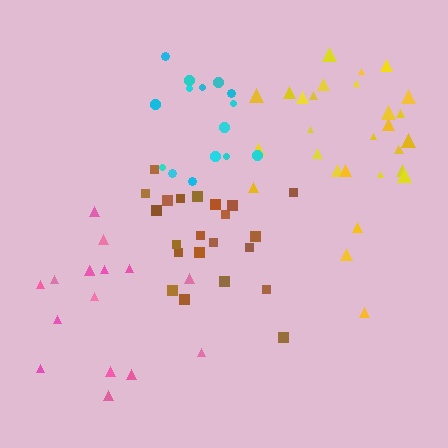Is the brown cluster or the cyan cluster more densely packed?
Cyan.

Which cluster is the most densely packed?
Cyan.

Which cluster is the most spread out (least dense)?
Pink.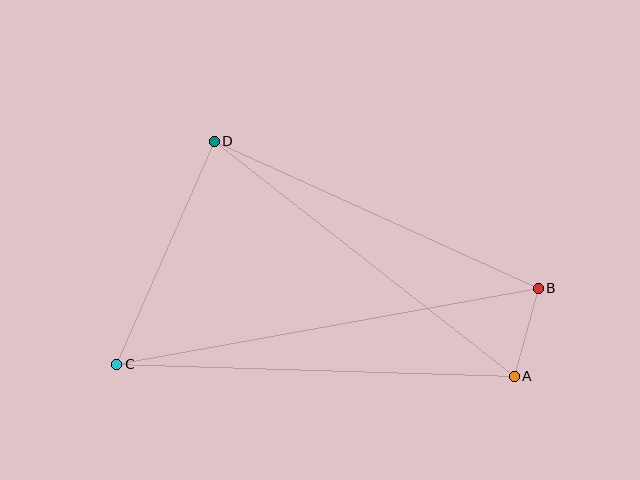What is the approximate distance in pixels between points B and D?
The distance between B and D is approximately 356 pixels.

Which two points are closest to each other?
Points A and B are closest to each other.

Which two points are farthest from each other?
Points B and C are farthest from each other.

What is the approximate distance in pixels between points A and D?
The distance between A and D is approximately 381 pixels.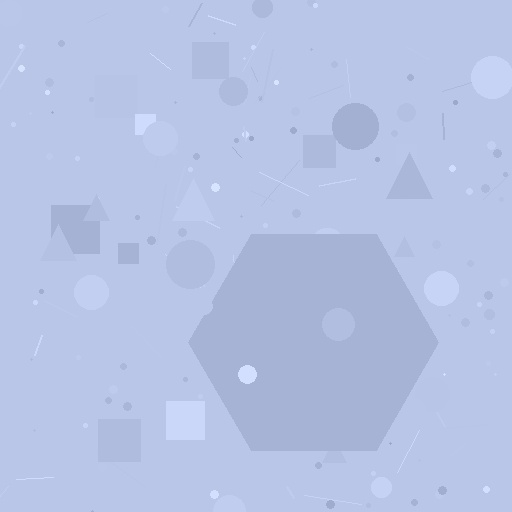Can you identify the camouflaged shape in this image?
The camouflaged shape is a hexagon.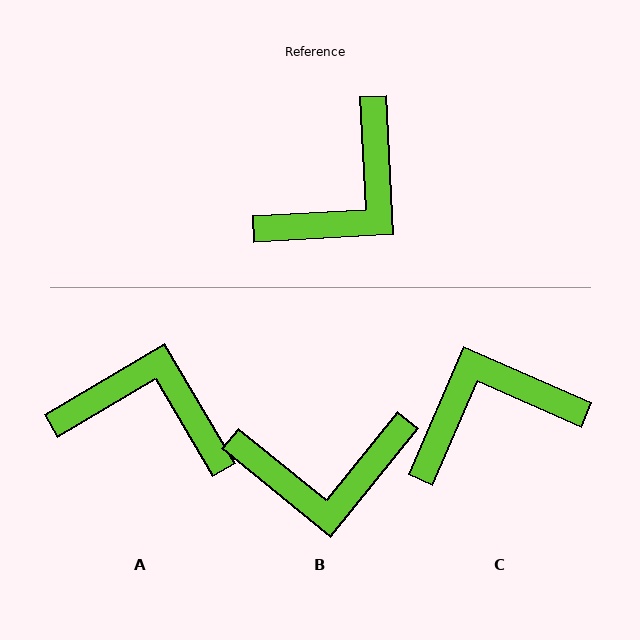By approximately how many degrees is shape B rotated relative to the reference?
Approximately 42 degrees clockwise.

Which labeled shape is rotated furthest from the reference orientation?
C, about 153 degrees away.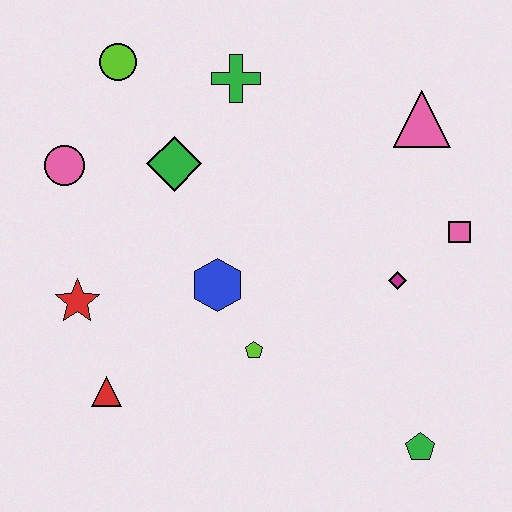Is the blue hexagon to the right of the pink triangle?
No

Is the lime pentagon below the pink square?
Yes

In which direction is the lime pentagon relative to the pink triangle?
The lime pentagon is below the pink triangle.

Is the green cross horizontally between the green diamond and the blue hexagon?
No